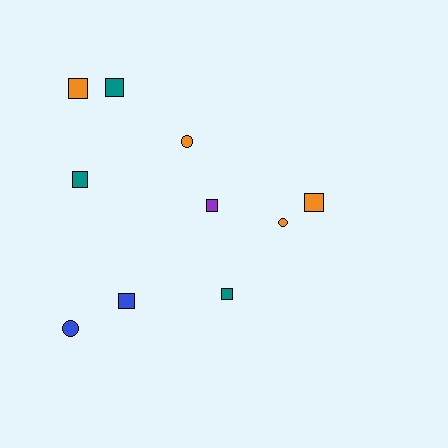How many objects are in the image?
There are 10 objects.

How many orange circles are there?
There are 2 orange circles.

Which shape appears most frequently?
Square, with 7 objects.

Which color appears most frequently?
Orange, with 4 objects.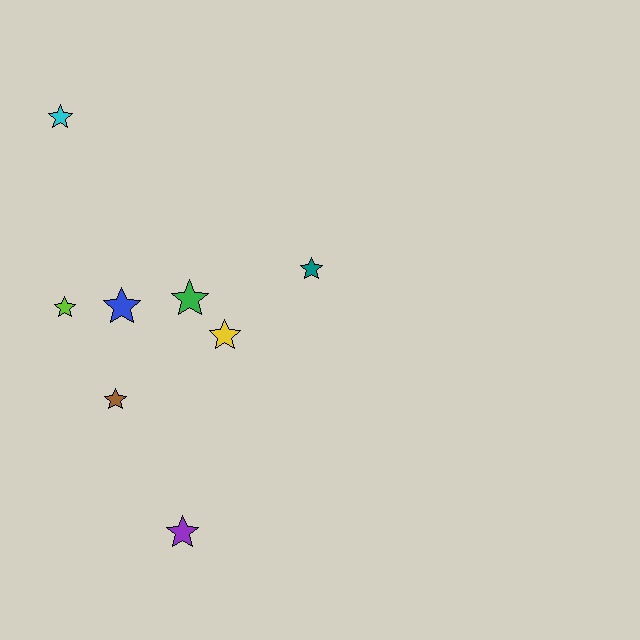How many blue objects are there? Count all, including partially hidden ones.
There is 1 blue object.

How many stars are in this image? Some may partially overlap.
There are 8 stars.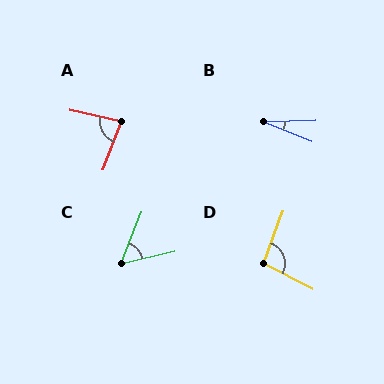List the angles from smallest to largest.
B (24°), C (55°), A (81°), D (97°).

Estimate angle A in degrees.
Approximately 81 degrees.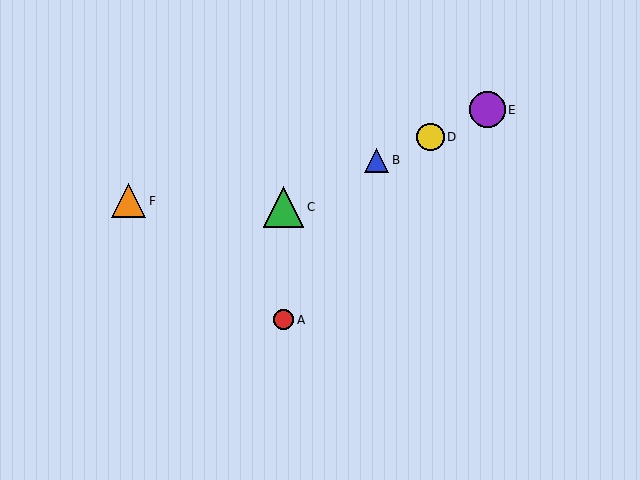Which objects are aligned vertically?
Objects A, C are aligned vertically.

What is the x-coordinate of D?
Object D is at x≈430.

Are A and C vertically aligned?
Yes, both are at x≈283.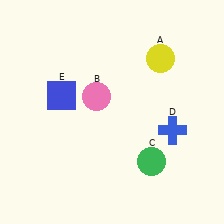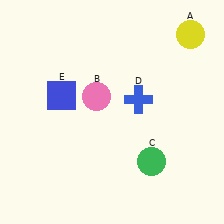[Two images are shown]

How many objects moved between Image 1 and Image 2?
2 objects moved between the two images.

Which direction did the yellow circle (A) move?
The yellow circle (A) moved right.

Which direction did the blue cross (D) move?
The blue cross (D) moved left.